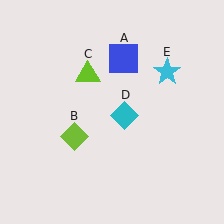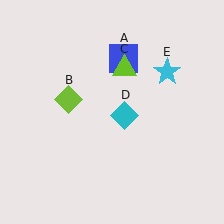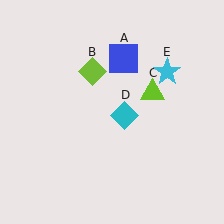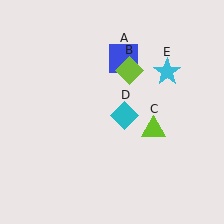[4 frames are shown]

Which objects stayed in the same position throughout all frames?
Blue square (object A) and cyan diamond (object D) and cyan star (object E) remained stationary.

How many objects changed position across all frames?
2 objects changed position: lime diamond (object B), lime triangle (object C).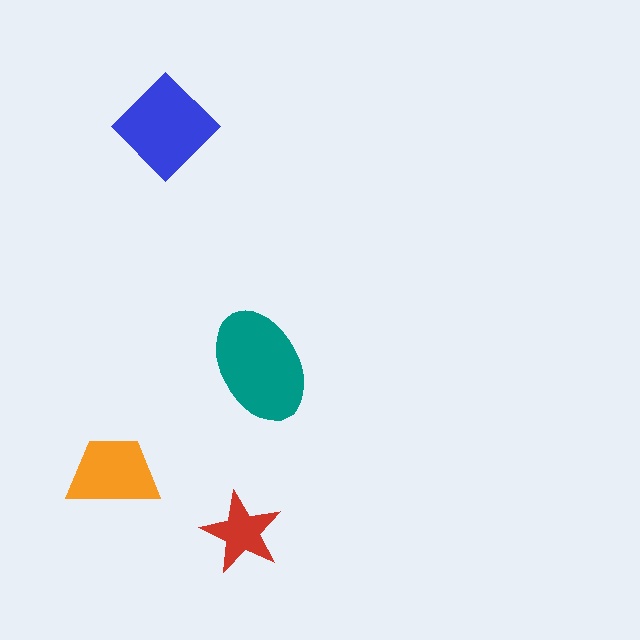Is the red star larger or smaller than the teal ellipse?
Smaller.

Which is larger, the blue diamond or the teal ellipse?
The teal ellipse.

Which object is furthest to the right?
The teal ellipse is rightmost.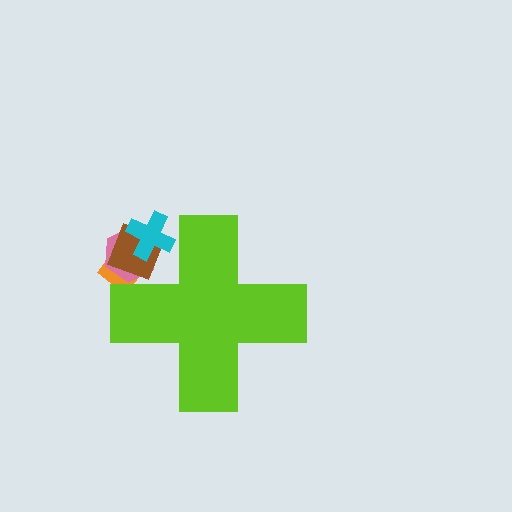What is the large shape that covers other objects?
A lime cross.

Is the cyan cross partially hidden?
Yes, the cyan cross is partially hidden behind the lime cross.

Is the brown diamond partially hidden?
Yes, the brown diamond is partially hidden behind the lime cross.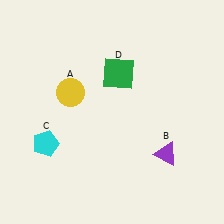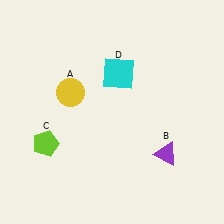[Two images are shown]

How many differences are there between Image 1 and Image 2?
There are 2 differences between the two images.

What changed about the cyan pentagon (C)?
In Image 1, C is cyan. In Image 2, it changed to lime.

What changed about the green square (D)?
In Image 1, D is green. In Image 2, it changed to cyan.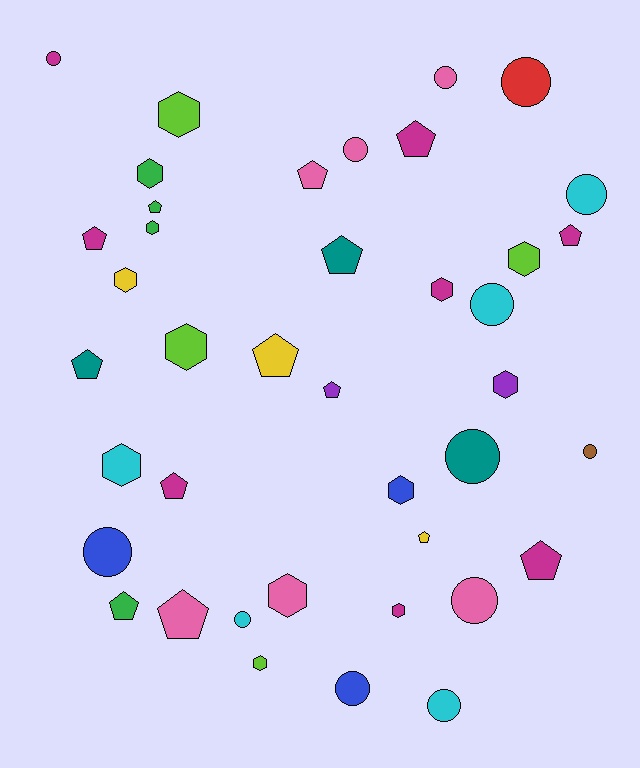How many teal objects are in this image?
There are 3 teal objects.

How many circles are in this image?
There are 13 circles.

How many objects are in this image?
There are 40 objects.